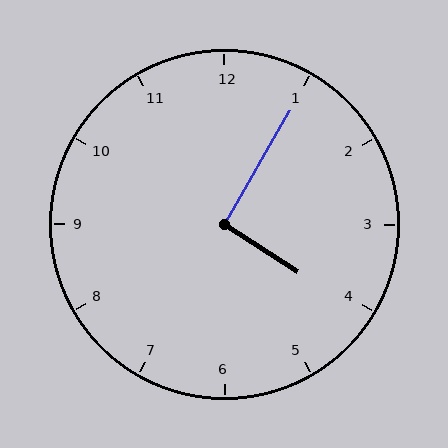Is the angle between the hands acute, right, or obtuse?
It is right.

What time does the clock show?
4:05.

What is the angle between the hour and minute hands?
Approximately 92 degrees.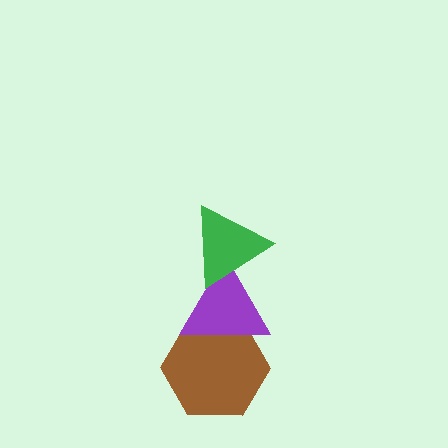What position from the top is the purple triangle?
The purple triangle is 2nd from the top.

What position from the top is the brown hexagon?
The brown hexagon is 3rd from the top.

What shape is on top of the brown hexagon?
The purple triangle is on top of the brown hexagon.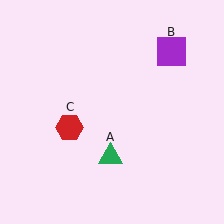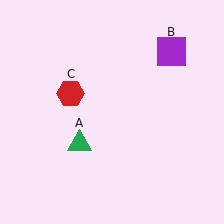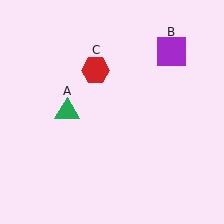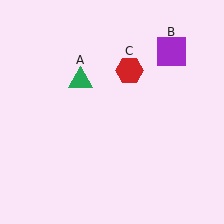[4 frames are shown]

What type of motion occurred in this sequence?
The green triangle (object A), red hexagon (object C) rotated clockwise around the center of the scene.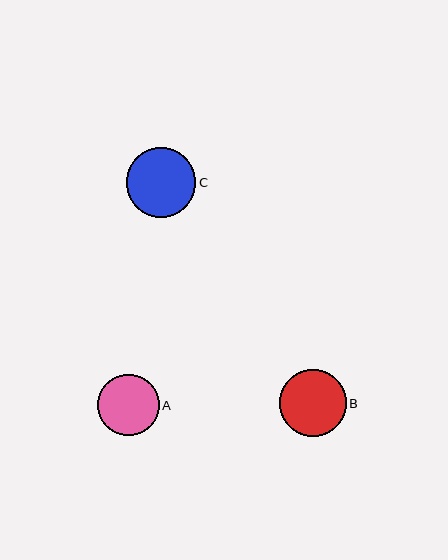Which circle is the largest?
Circle C is the largest with a size of approximately 70 pixels.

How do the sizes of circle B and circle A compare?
Circle B and circle A are approximately the same size.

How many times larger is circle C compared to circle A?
Circle C is approximately 1.1 times the size of circle A.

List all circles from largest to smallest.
From largest to smallest: C, B, A.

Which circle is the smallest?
Circle A is the smallest with a size of approximately 62 pixels.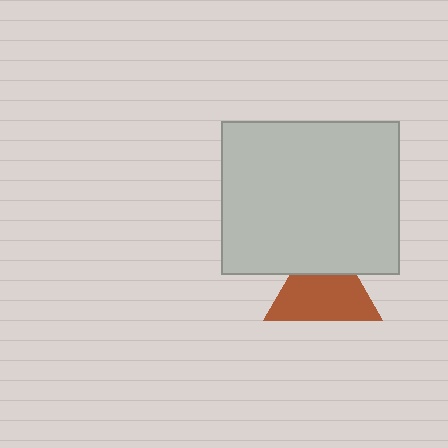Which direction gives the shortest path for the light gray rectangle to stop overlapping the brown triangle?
Moving up gives the shortest separation.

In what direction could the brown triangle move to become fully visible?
The brown triangle could move down. That would shift it out from behind the light gray rectangle entirely.